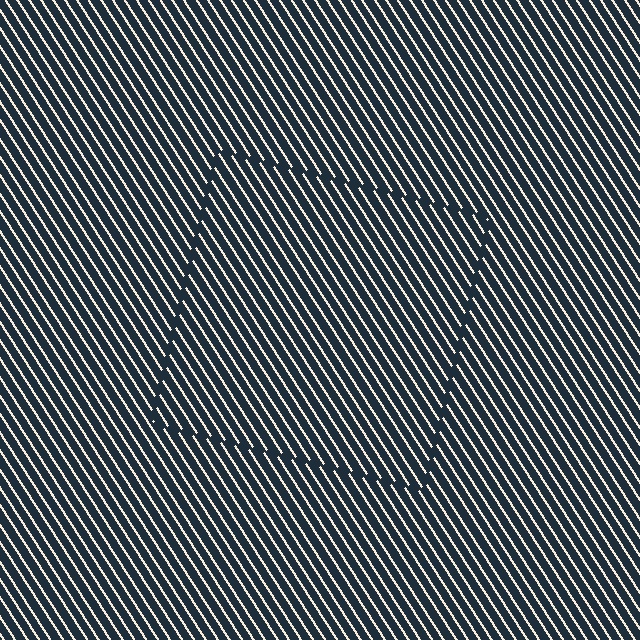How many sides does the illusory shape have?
4 sides — the line-ends trace a square.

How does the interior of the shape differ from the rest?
The interior of the shape contains the same grating, shifted by half a period — the contour is defined by the phase discontinuity where line-ends from the inner and outer gratings abut.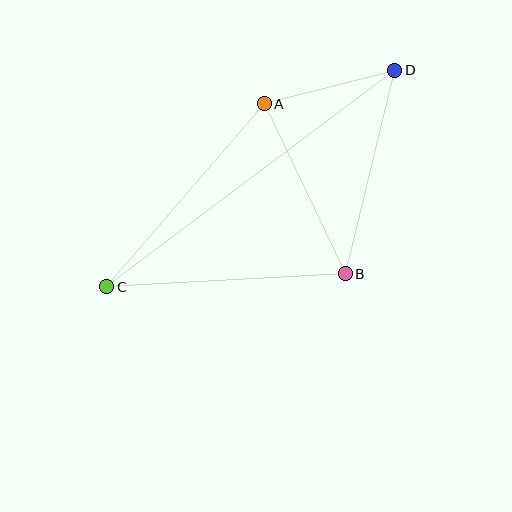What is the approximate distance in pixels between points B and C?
The distance between B and C is approximately 239 pixels.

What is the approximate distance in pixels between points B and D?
The distance between B and D is approximately 210 pixels.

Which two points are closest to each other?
Points A and D are closest to each other.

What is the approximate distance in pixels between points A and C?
The distance between A and C is approximately 241 pixels.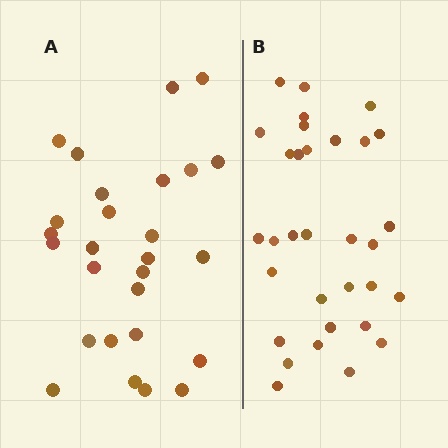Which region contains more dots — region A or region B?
Region B (the right region) has more dots.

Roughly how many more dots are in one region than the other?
Region B has about 5 more dots than region A.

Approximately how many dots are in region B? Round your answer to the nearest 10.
About 30 dots. (The exact count is 32, which rounds to 30.)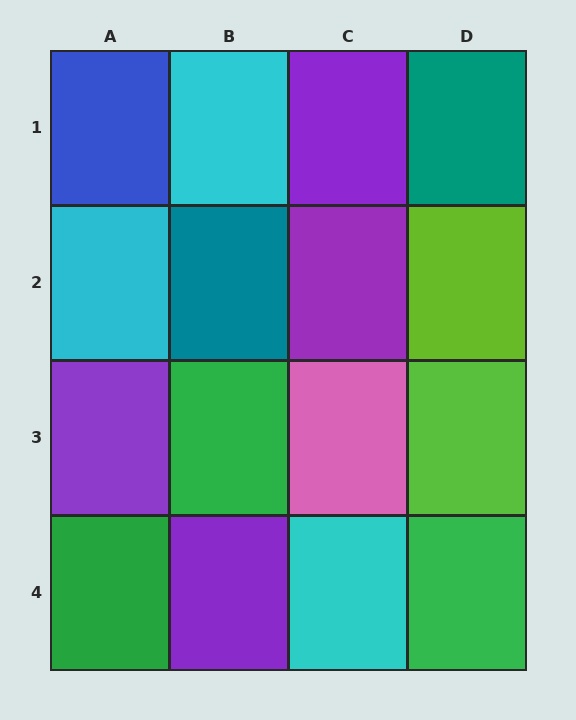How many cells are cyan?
3 cells are cyan.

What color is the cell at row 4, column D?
Green.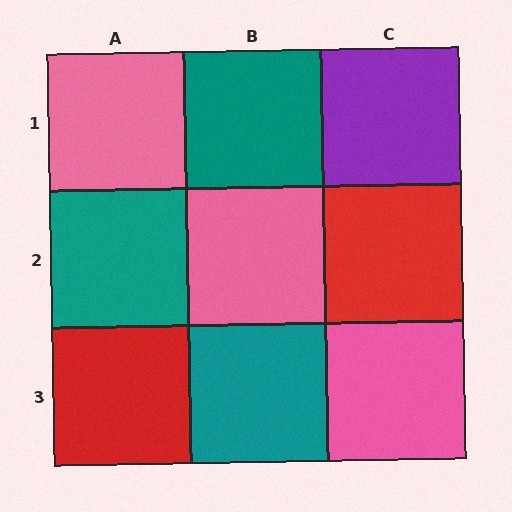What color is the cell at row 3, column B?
Teal.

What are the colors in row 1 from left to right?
Pink, teal, purple.